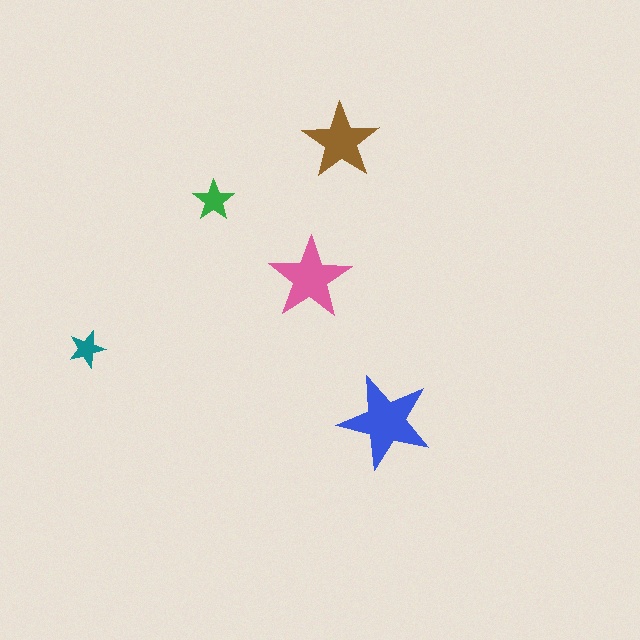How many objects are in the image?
There are 5 objects in the image.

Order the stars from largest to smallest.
the blue one, the pink one, the brown one, the green one, the teal one.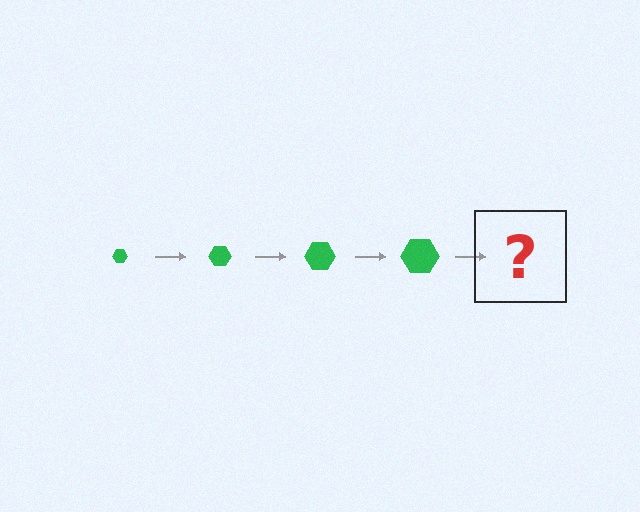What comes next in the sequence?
The next element should be a green hexagon, larger than the previous one.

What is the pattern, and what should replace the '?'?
The pattern is that the hexagon gets progressively larger each step. The '?' should be a green hexagon, larger than the previous one.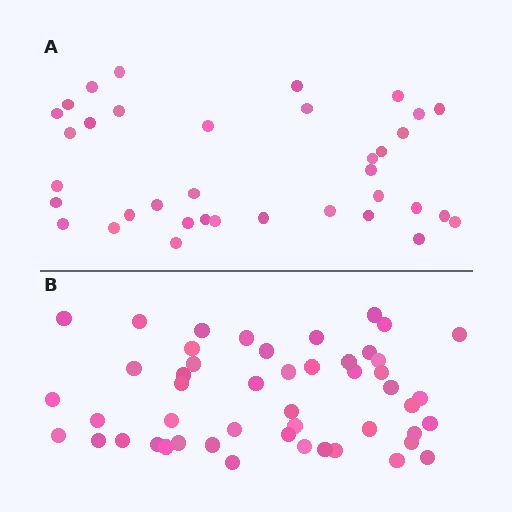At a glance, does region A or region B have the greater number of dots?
Region B (the bottom region) has more dots.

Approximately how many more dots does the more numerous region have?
Region B has approximately 15 more dots than region A.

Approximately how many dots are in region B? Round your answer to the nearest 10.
About 50 dots. (The exact count is 49, which rounds to 50.)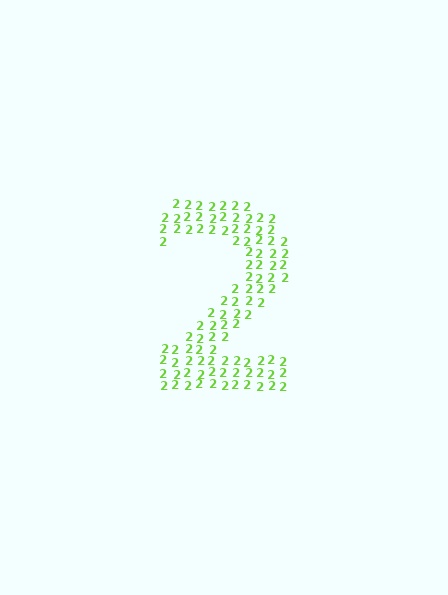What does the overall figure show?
The overall figure shows the digit 2.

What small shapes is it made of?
It is made of small digit 2's.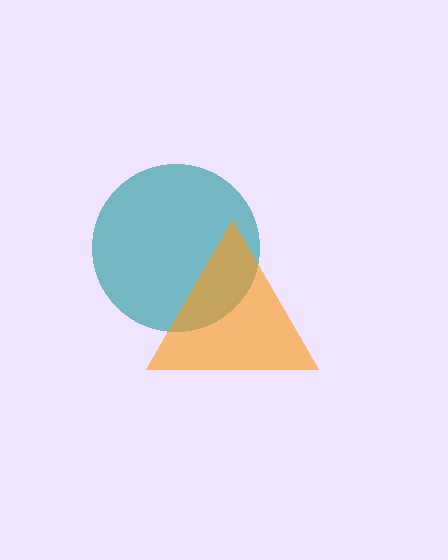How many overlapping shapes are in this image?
There are 2 overlapping shapes in the image.